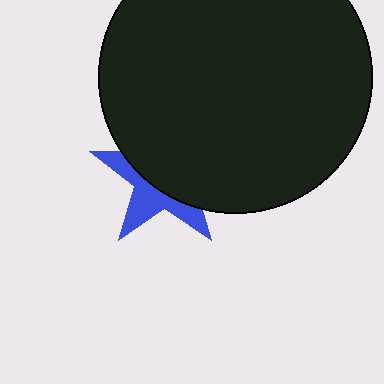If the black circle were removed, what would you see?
You would see the complete blue star.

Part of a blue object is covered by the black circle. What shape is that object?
It is a star.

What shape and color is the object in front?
The object in front is a black circle.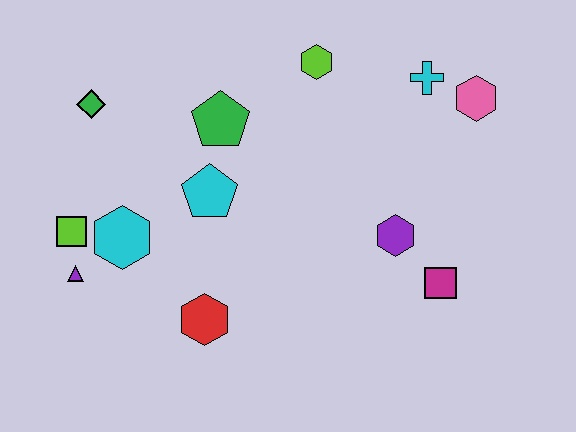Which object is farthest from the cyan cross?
The purple triangle is farthest from the cyan cross.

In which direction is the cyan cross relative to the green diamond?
The cyan cross is to the right of the green diamond.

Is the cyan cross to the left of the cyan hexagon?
No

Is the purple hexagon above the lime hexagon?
No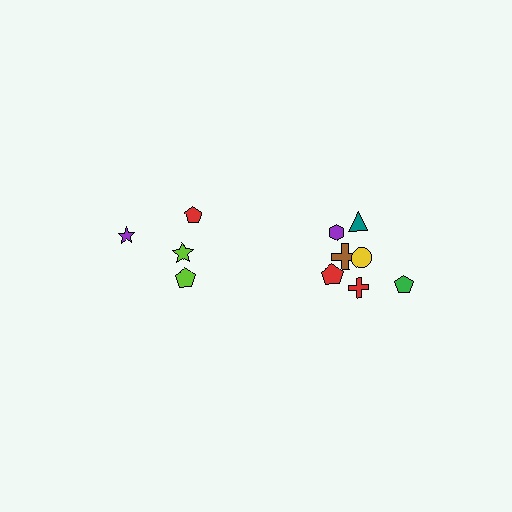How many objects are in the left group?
There are 4 objects.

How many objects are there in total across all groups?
There are 11 objects.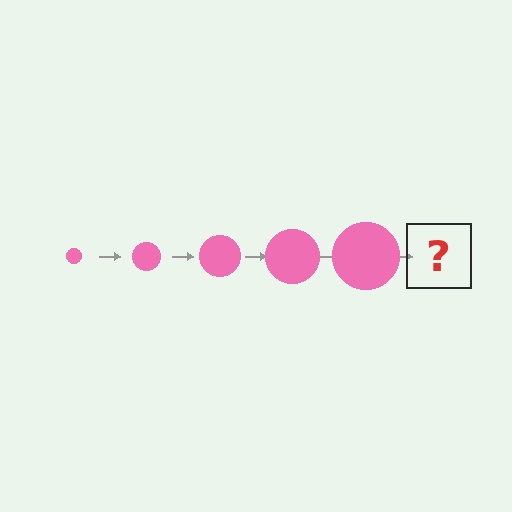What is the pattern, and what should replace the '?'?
The pattern is that the circle gets progressively larger each step. The '?' should be a pink circle, larger than the previous one.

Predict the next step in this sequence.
The next step is a pink circle, larger than the previous one.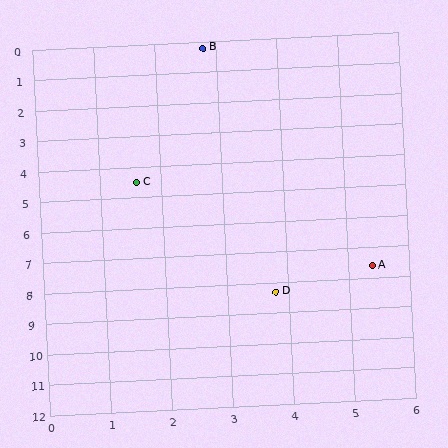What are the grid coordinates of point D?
Point D is at approximately (3.8, 8.3).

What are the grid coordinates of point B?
Point B is at approximately (2.8, 0.2).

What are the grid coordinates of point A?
Point A is at approximately (5.4, 7.6).